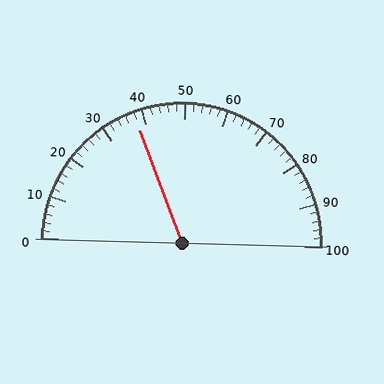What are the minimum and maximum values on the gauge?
The gauge ranges from 0 to 100.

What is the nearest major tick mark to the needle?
The nearest major tick mark is 40.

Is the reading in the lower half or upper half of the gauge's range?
The reading is in the lower half of the range (0 to 100).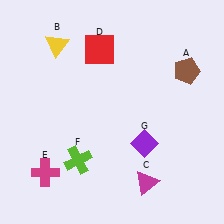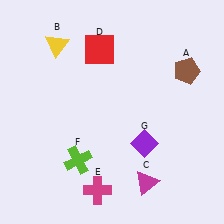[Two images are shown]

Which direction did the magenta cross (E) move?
The magenta cross (E) moved right.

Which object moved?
The magenta cross (E) moved right.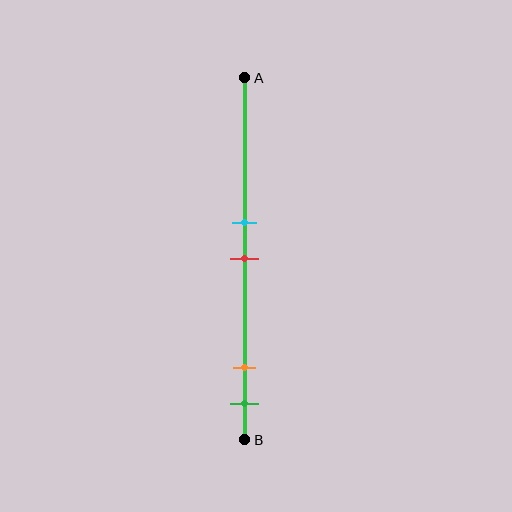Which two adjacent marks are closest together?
The cyan and red marks are the closest adjacent pair.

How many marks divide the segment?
There are 4 marks dividing the segment.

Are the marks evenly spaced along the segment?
No, the marks are not evenly spaced.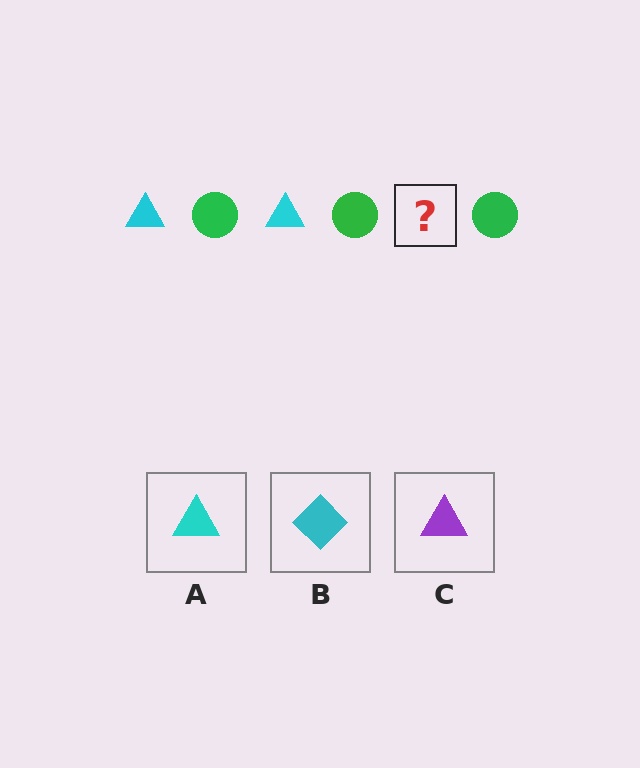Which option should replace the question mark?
Option A.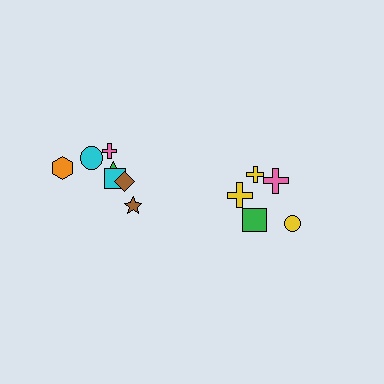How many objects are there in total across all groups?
There are 12 objects.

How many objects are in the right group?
There are 5 objects.